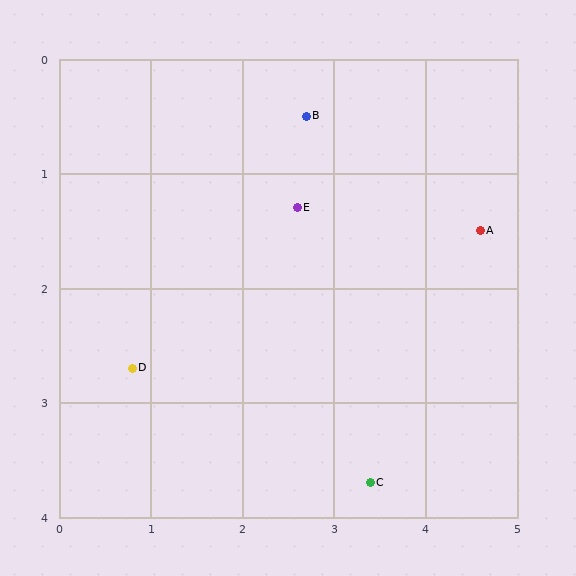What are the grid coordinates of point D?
Point D is at approximately (0.8, 2.7).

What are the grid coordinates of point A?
Point A is at approximately (4.6, 1.5).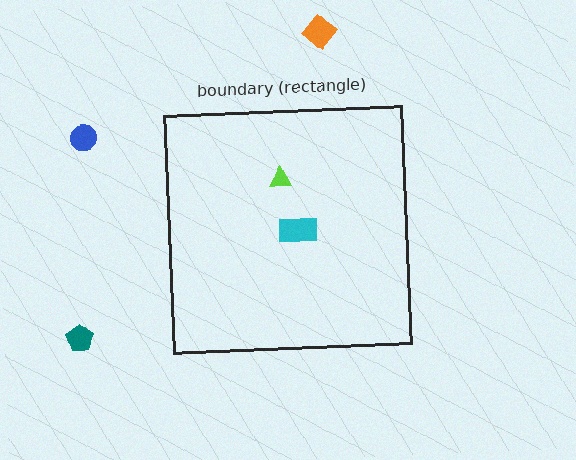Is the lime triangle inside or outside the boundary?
Inside.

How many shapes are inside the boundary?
2 inside, 3 outside.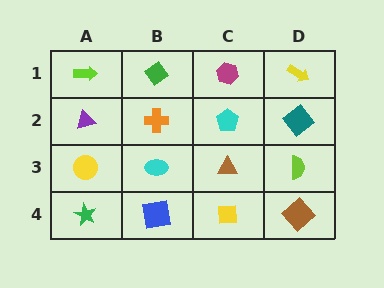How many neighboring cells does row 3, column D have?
3.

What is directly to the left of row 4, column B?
A green star.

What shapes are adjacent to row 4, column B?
A cyan ellipse (row 3, column B), a green star (row 4, column A), a yellow square (row 4, column C).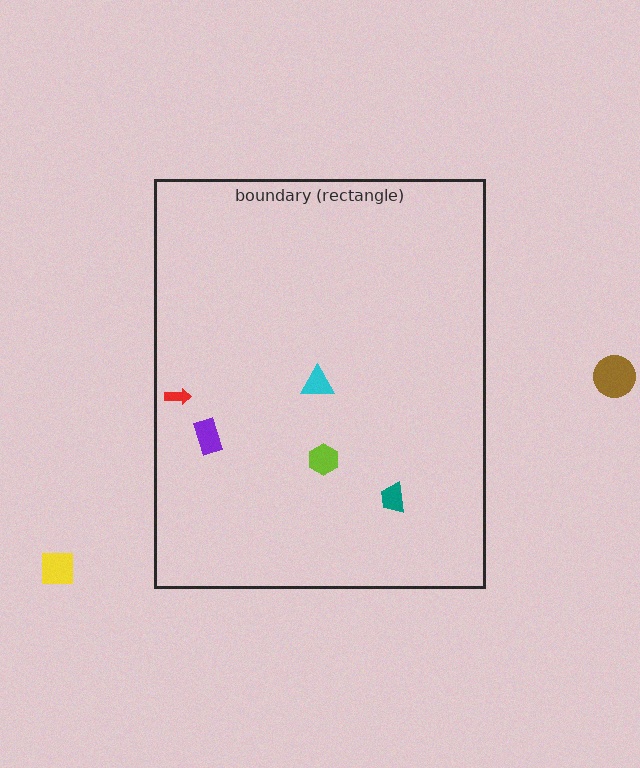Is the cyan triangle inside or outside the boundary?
Inside.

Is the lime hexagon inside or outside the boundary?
Inside.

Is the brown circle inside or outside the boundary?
Outside.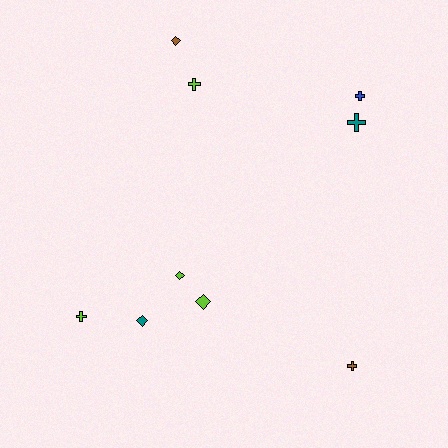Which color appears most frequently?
Lime, with 4 objects.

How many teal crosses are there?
There is 1 teal cross.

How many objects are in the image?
There are 9 objects.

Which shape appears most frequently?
Cross, with 5 objects.